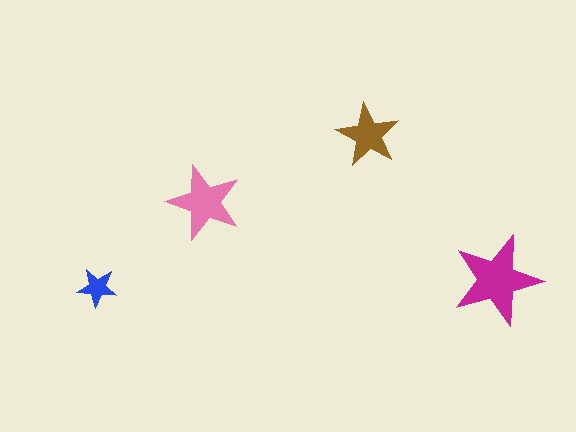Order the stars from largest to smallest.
the magenta one, the pink one, the brown one, the blue one.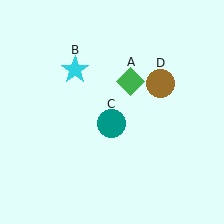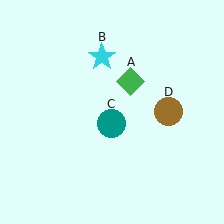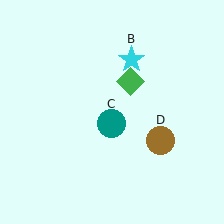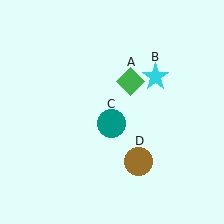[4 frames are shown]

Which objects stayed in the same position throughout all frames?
Green diamond (object A) and teal circle (object C) remained stationary.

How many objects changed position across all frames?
2 objects changed position: cyan star (object B), brown circle (object D).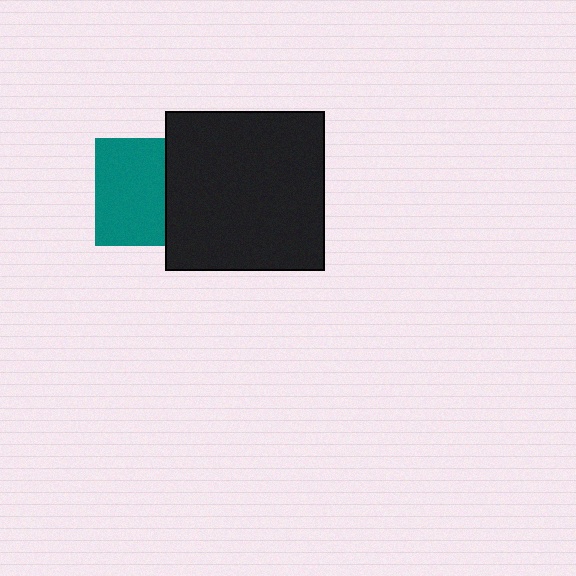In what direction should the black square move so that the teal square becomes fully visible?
The black square should move right. That is the shortest direction to clear the overlap and leave the teal square fully visible.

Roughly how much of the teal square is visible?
About half of it is visible (roughly 65%).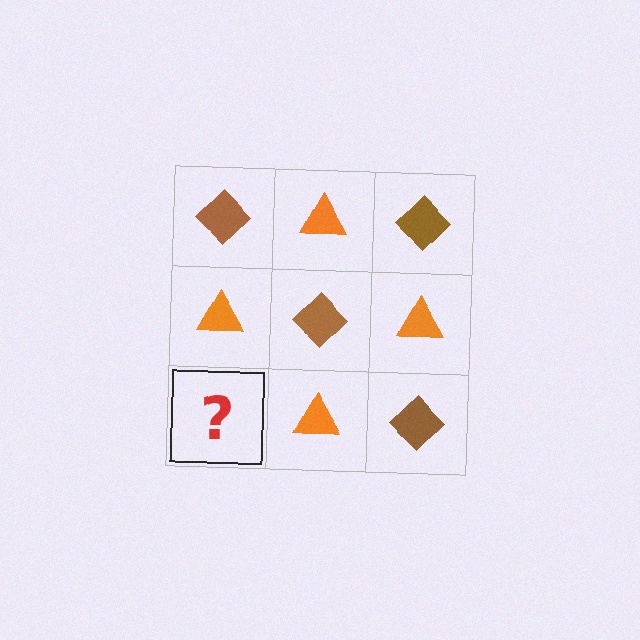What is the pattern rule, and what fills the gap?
The rule is that it alternates brown diamond and orange triangle in a checkerboard pattern. The gap should be filled with a brown diamond.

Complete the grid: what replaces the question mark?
The question mark should be replaced with a brown diamond.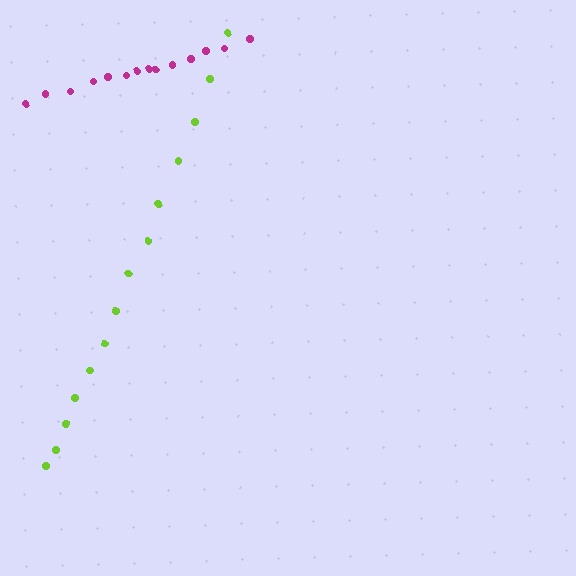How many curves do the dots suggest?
There are 2 distinct paths.